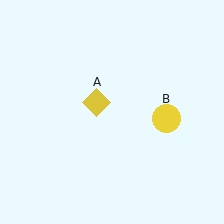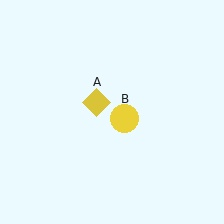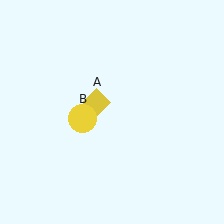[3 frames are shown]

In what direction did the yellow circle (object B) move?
The yellow circle (object B) moved left.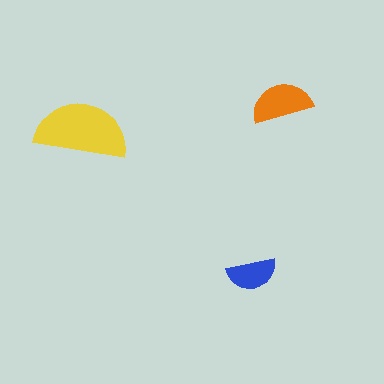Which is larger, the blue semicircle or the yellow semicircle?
The yellow one.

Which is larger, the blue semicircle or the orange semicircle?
The orange one.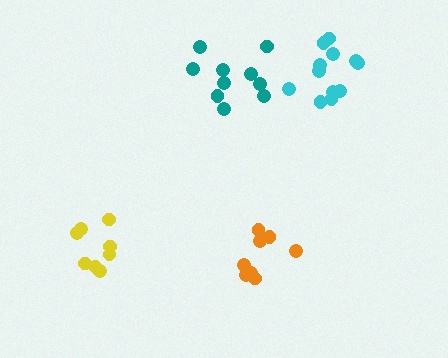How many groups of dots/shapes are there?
There are 4 groups.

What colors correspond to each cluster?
The clusters are colored: teal, orange, cyan, yellow.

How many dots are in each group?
Group 1: 10 dots, Group 2: 8 dots, Group 3: 12 dots, Group 4: 8 dots (38 total).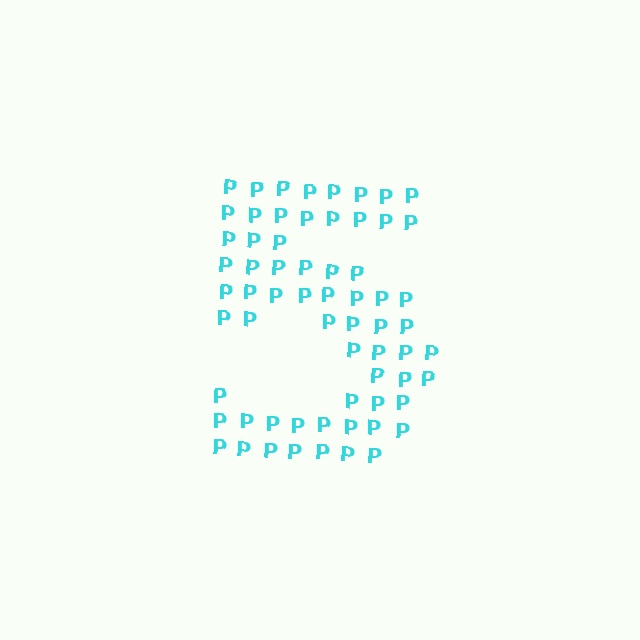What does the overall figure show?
The overall figure shows the digit 5.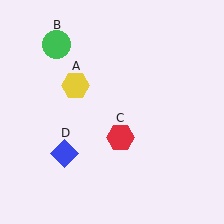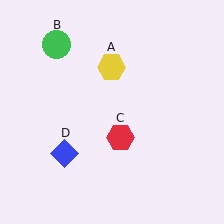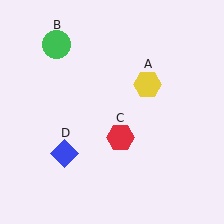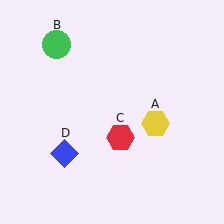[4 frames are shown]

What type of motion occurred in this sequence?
The yellow hexagon (object A) rotated clockwise around the center of the scene.